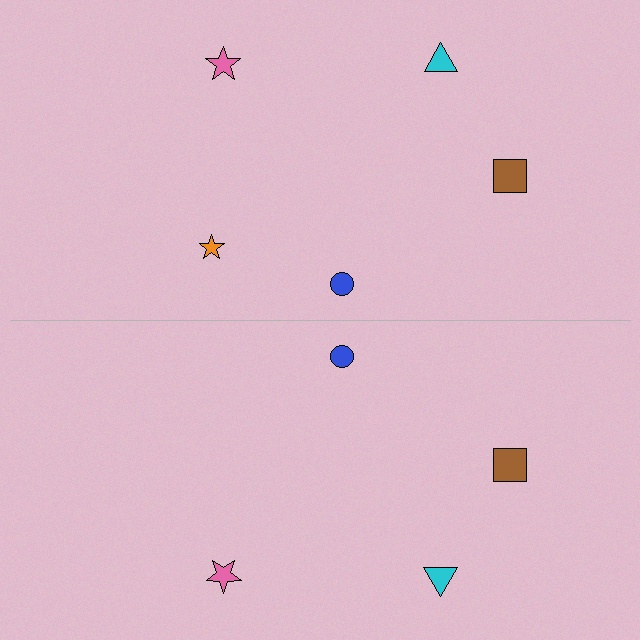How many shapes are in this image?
There are 9 shapes in this image.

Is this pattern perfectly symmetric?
No, the pattern is not perfectly symmetric. A orange star is missing from the bottom side.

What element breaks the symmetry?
A orange star is missing from the bottom side.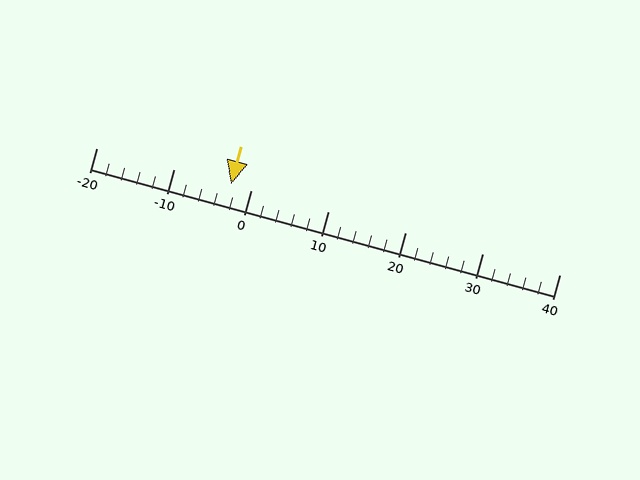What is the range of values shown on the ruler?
The ruler shows values from -20 to 40.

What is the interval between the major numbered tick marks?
The major tick marks are spaced 10 units apart.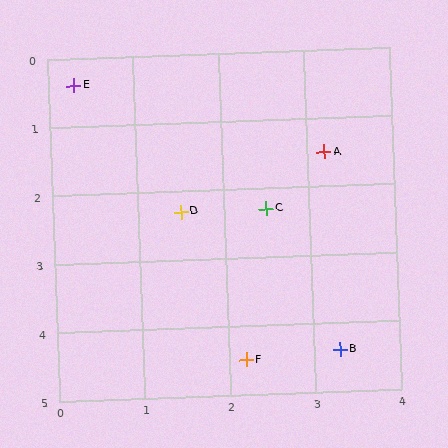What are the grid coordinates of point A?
Point A is at approximately (3.2, 1.5).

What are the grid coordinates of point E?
Point E is at approximately (0.3, 0.4).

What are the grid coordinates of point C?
Point C is at approximately (2.5, 2.3).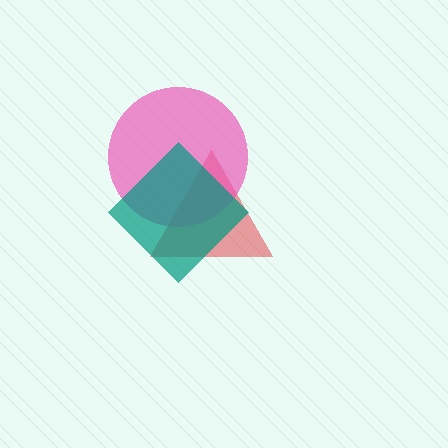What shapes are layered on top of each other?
The layered shapes are: a red triangle, a pink circle, a teal diamond.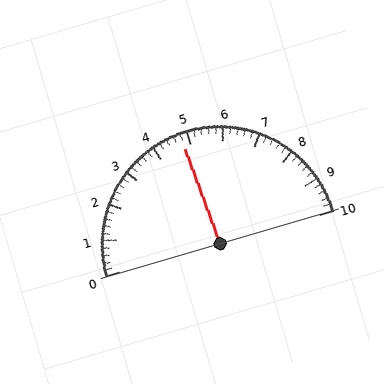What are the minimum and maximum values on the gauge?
The gauge ranges from 0 to 10.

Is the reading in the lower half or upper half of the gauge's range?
The reading is in the lower half of the range (0 to 10).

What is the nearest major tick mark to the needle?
The nearest major tick mark is 5.